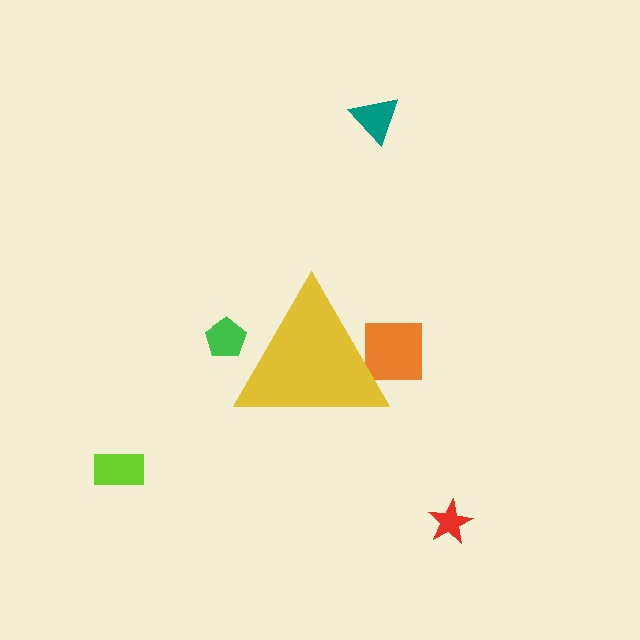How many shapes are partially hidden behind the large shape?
2 shapes are partially hidden.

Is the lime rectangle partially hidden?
No, the lime rectangle is fully visible.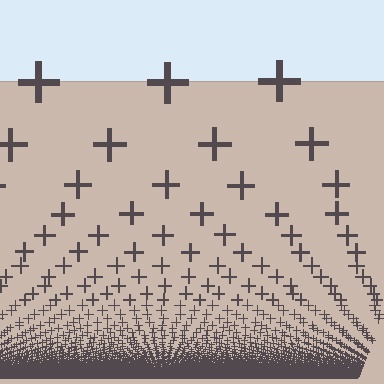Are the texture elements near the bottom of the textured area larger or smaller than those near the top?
Smaller. The gradient is inverted — elements near the bottom are smaller and denser.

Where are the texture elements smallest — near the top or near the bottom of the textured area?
Near the bottom.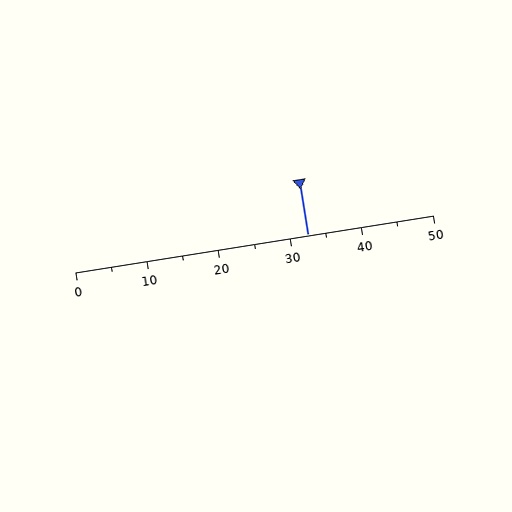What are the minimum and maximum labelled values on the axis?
The axis runs from 0 to 50.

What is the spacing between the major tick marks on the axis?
The major ticks are spaced 10 apart.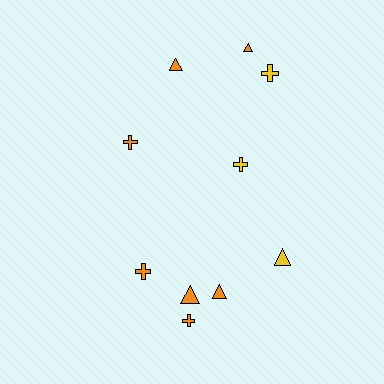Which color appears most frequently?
Orange, with 7 objects.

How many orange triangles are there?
There are 4 orange triangles.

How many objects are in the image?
There are 10 objects.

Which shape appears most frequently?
Triangle, with 5 objects.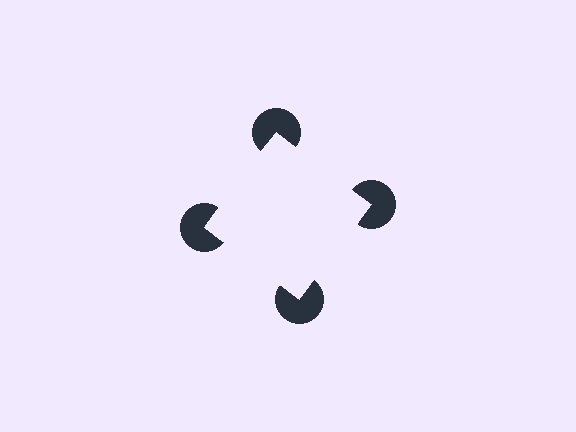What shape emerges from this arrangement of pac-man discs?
An illusory square — its edges are inferred from the aligned wedge cuts in the pac-man discs, not physically drawn.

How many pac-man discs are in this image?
There are 4 — one at each vertex of the illusory square.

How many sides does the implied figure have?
4 sides.